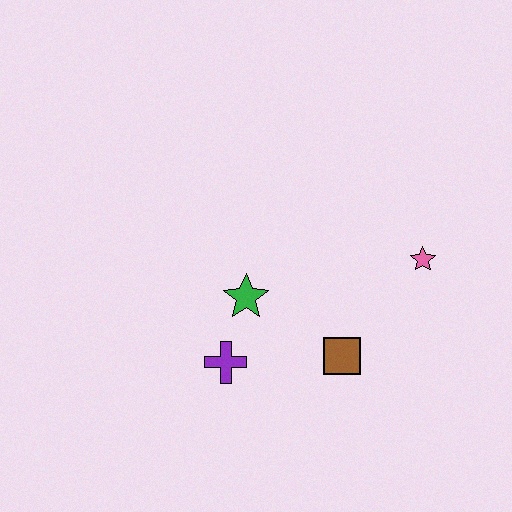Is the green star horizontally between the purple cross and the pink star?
Yes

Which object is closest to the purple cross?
The green star is closest to the purple cross.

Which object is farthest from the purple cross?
The pink star is farthest from the purple cross.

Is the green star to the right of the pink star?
No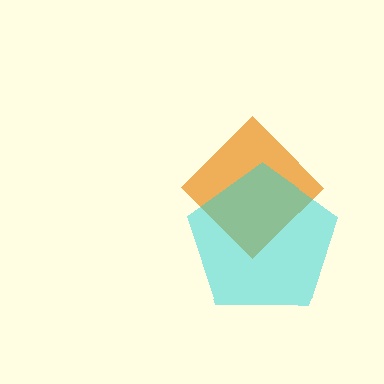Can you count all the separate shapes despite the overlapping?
Yes, there are 2 separate shapes.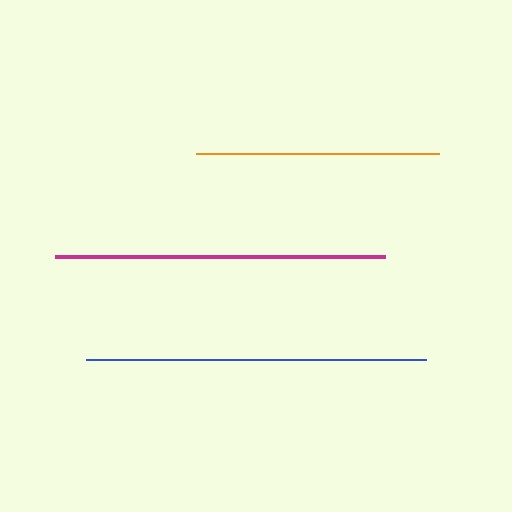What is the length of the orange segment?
The orange segment is approximately 243 pixels long.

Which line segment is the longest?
The blue line is the longest at approximately 340 pixels.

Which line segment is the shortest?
The orange line is the shortest at approximately 243 pixels.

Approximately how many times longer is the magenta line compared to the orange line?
The magenta line is approximately 1.4 times the length of the orange line.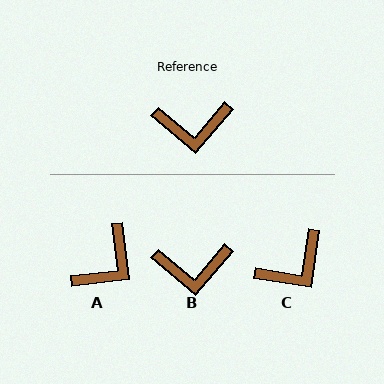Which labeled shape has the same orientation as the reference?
B.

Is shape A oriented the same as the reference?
No, it is off by about 47 degrees.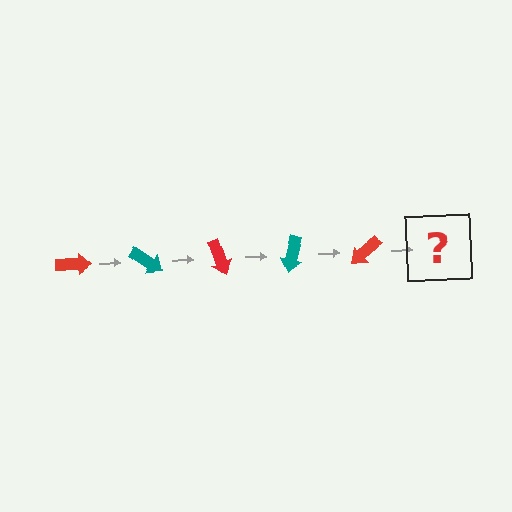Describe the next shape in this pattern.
It should be a teal arrow, rotated 175 degrees from the start.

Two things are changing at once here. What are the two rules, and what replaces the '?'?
The two rules are that it rotates 35 degrees each step and the color cycles through red and teal. The '?' should be a teal arrow, rotated 175 degrees from the start.